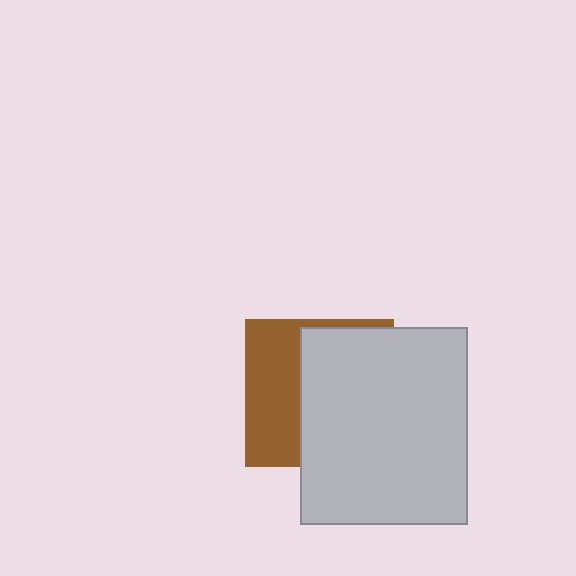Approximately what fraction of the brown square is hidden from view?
Roughly 60% of the brown square is hidden behind the light gray rectangle.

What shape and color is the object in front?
The object in front is a light gray rectangle.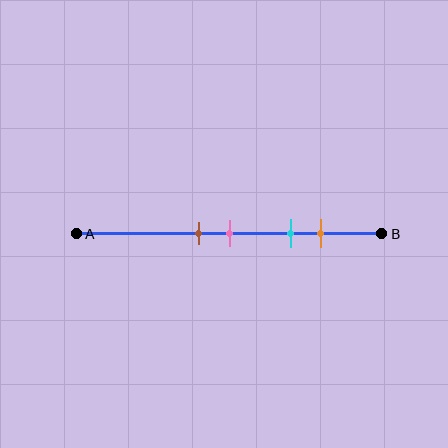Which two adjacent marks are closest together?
The brown and pink marks are the closest adjacent pair.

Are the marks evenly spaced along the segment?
No, the marks are not evenly spaced.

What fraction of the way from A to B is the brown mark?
The brown mark is approximately 40% (0.4) of the way from A to B.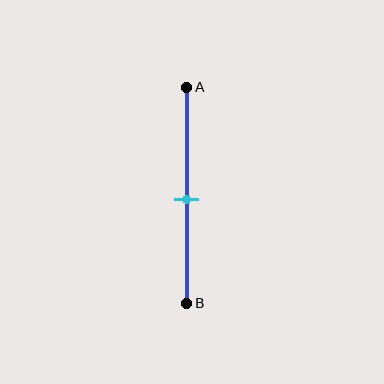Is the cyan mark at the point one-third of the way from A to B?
No, the mark is at about 50% from A, not at the 33% one-third point.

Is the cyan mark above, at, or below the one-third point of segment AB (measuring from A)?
The cyan mark is below the one-third point of segment AB.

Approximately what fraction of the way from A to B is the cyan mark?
The cyan mark is approximately 50% of the way from A to B.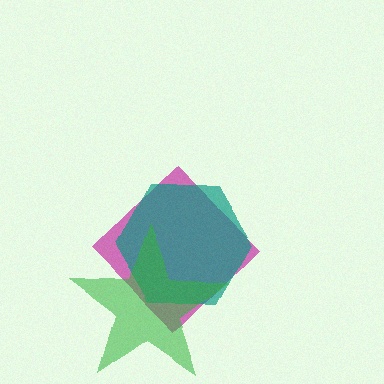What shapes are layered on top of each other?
The layered shapes are: a magenta diamond, a teal hexagon, a green star.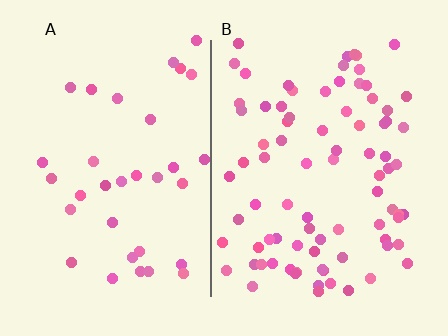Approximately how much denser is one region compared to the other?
Approximately 2.4× — region B over region A.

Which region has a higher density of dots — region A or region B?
B (the right).